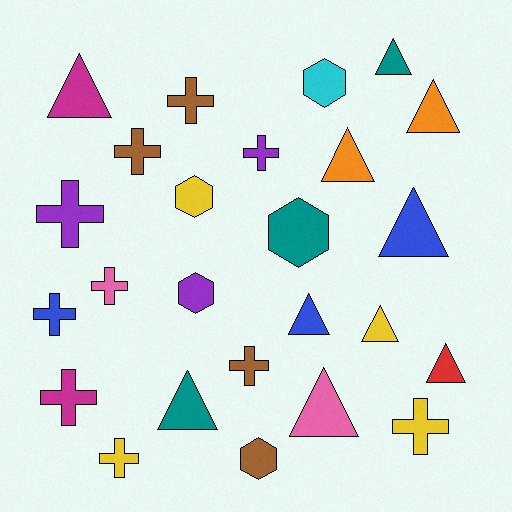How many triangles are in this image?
There are 10 triangles.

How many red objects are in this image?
There is 1 red object.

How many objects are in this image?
There are 25 objects.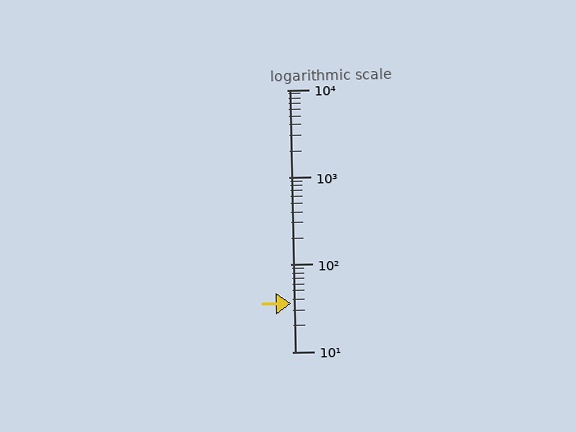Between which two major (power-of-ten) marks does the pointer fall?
The pointer is between 10 and 100.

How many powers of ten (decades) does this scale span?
The scale spans 3 decades, from 10 to 10000.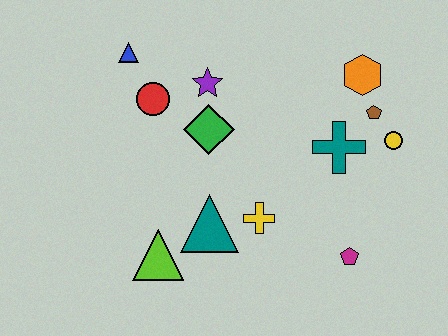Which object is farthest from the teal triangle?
The orange hexagon is farthest from the teal triangle.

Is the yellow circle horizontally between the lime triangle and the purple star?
No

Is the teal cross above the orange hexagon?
No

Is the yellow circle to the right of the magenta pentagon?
Yes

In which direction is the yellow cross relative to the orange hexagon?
The yellow cross is below the orange hexagon.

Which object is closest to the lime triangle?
The teal triangle is closest to the lime triangle.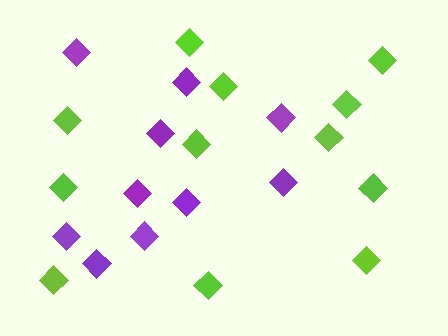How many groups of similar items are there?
There are 2 groups: one group of lime diamonds (12) and one group of purple diamonds (10).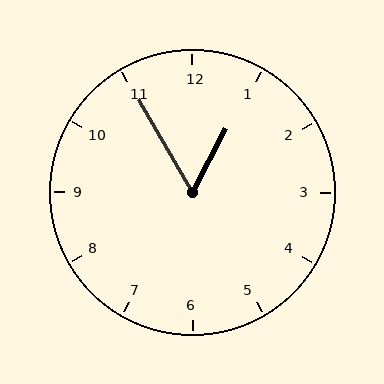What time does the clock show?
12:55.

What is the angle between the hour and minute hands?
Approximately 58 degrees.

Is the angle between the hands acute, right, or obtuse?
It is acute.